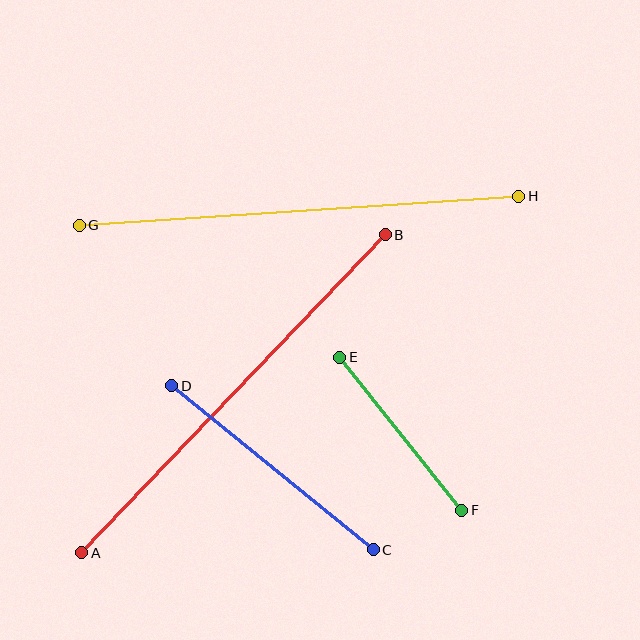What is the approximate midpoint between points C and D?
The midpoint is at approximately (273, 468) pixels.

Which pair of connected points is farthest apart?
Points G and H are farthest apart.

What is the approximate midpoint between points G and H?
The midpoint is at approximately (299, 211) pixels.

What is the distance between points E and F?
The distance is approximately 196 pixels.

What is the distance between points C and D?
The distance is approximately 260 pixels.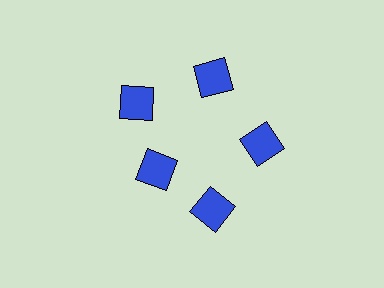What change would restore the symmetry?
The symmetry would be restored by moving it outward, back onto the ring so that all 5 diamonds sit at equal angles and equal distance from the center.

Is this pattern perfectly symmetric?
No. The 5 blue diamonds are arranged in a ring, but one element near the 8 o'clock position is pulled inward toward the center, breaking the 5-fold rotational symmetry.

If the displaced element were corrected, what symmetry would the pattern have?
It would have 5-fold rotational symmetry — the pattern would map onto itself every 72 degrees.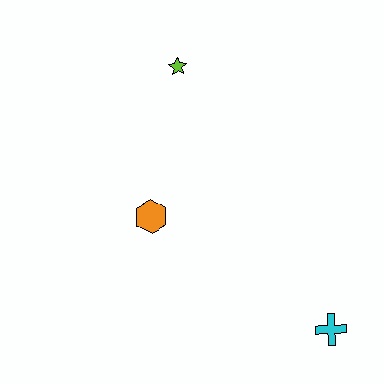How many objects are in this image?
There are 3 objects.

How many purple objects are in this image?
There are no purple objects.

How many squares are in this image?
There are no squares.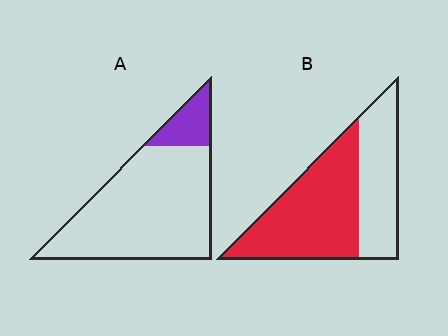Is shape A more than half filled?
No.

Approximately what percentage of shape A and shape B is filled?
A is approximately 15% and B is approximately 60%.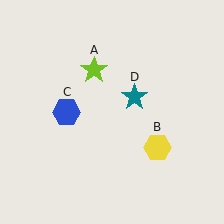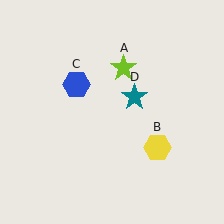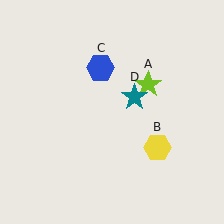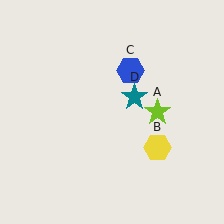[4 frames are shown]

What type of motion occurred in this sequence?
The lime star (object A), blue hexagon (object C) rotated clockwise around the center of the scene.